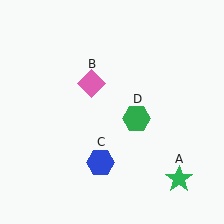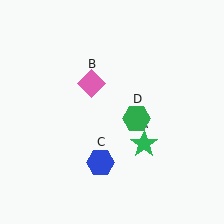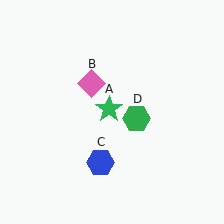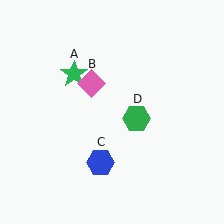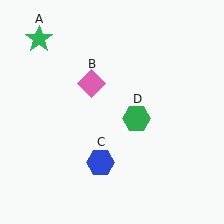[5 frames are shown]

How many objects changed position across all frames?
1 object changed position: green star (object A).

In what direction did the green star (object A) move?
The green star (object A) moved up and to the left.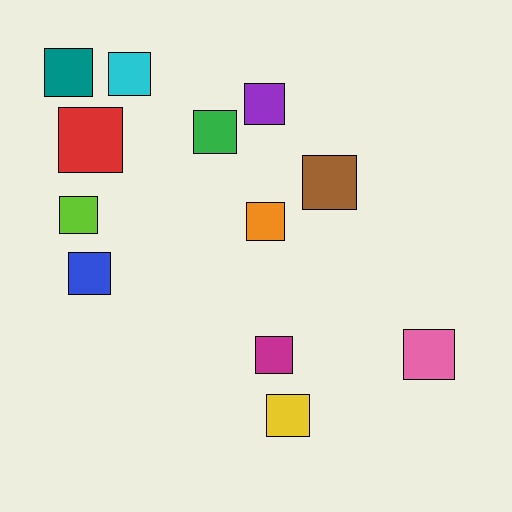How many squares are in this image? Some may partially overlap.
There are 12 squares.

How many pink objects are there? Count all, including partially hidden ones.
There is 1 pink object.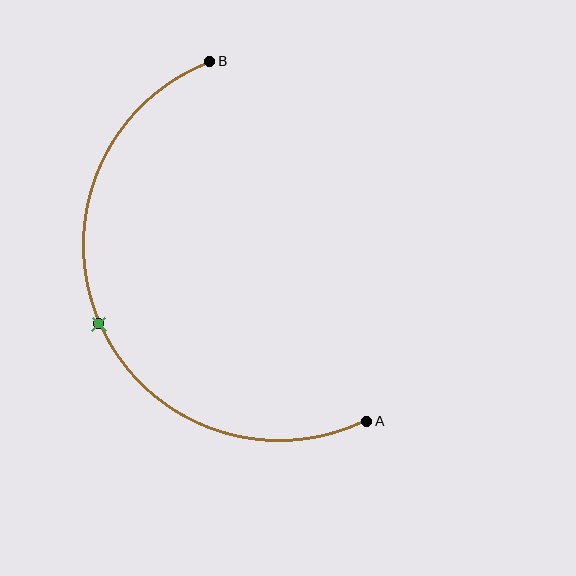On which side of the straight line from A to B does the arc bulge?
The arc bulges to the left of the straight line connecting A and B.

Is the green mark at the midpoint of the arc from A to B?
Yes. The green mark lies on the arc at equal arc-length from both A and B — it is the arc midpoint.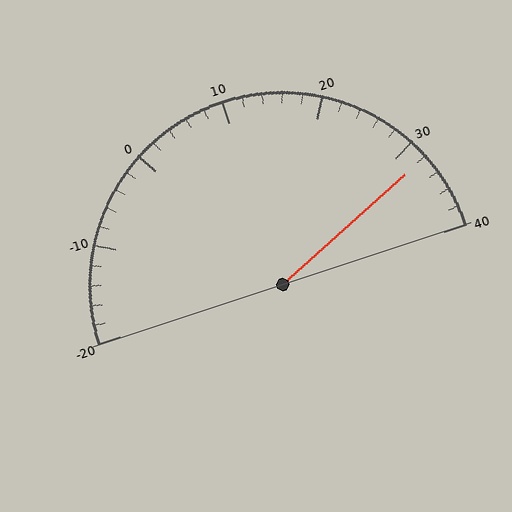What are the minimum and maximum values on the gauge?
The gauge ranges from -20 to 40.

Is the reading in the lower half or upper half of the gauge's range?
The reading is in the upper half of the range (-20 to 40).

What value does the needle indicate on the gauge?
The needle indicates approximately 32.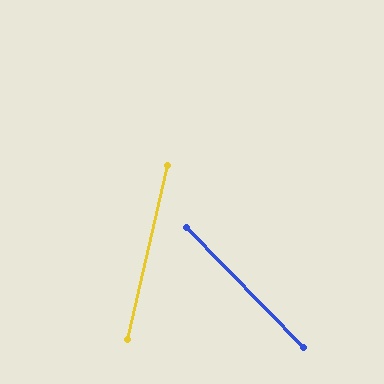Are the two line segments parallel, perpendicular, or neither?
Neither parallel nor perpendicular — they differ by about 57°.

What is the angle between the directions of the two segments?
Approximately 57 degrees.